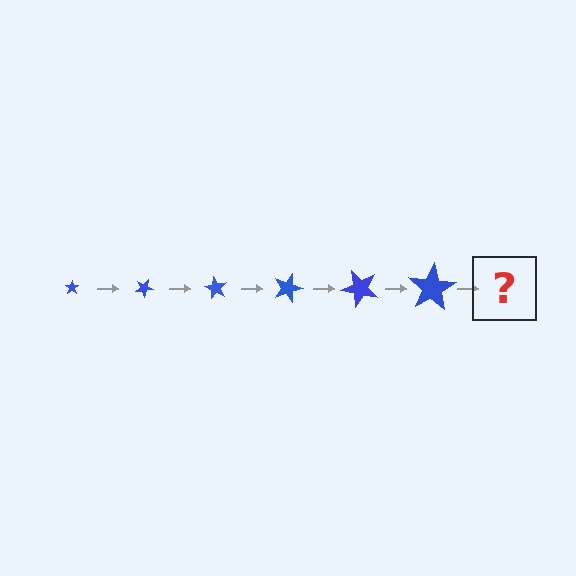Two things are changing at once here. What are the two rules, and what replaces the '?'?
The two rules are that the star grows larger each step and it rotates 30 degrees each step. The '?' should be a star, larger than the previous one and rotated 180 degrees from the start.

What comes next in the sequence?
The next element should be a star, larger than the previous one and rotated 180 degrees from the start.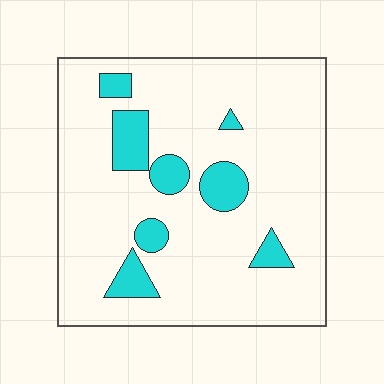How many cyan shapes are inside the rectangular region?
8.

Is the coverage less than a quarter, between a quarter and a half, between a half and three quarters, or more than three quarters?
Less than a quarter.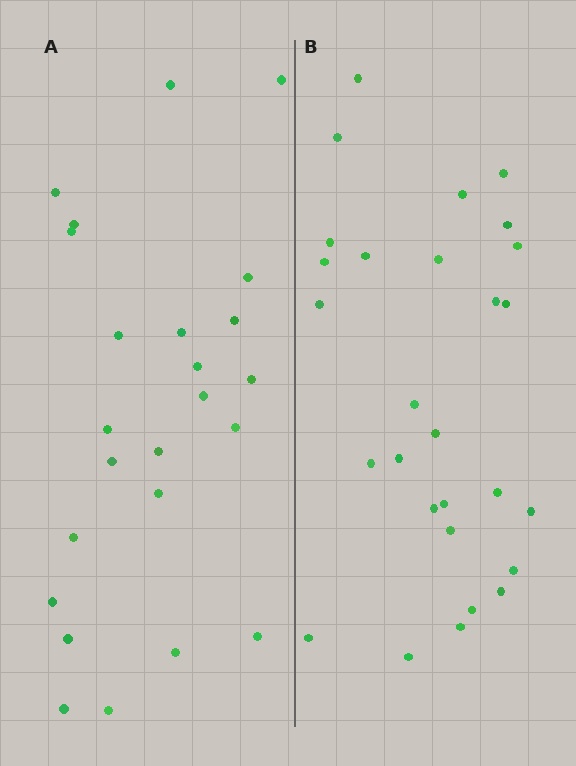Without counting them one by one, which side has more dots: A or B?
Region B (the right region) has more dots.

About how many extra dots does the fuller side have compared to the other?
Region B has about 4 more dots than region A.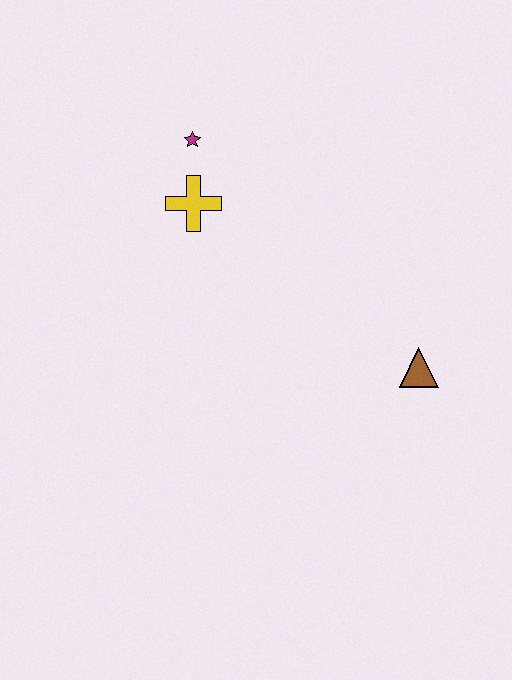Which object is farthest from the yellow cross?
The brown triangle is farthest from the yellow cross.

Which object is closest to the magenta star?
The yellow cross is closest to the magenta star.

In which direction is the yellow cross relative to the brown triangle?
The yellow cross is to the left of the brown triangle.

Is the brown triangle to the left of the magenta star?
No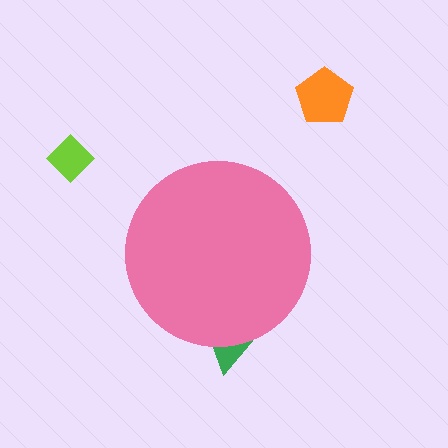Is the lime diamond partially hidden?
No, the lime diamond is fully visible.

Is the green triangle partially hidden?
Yes, the green triangle is partially hidden behind the pink circle.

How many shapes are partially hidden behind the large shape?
1 shape is partially hidden.